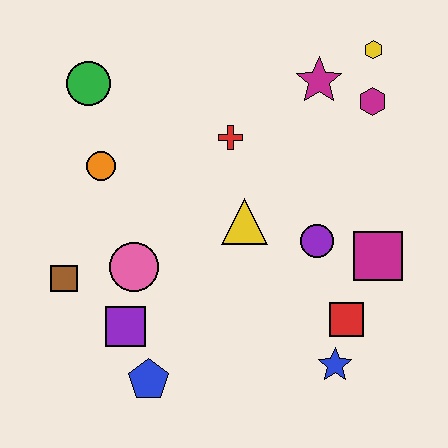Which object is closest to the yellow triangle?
The purple circle is closest to the yellow triangle.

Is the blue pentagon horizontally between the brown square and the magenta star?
Yes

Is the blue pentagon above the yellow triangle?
No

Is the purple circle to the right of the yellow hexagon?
No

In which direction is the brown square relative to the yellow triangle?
The brown square is to the left of the yellow triangle.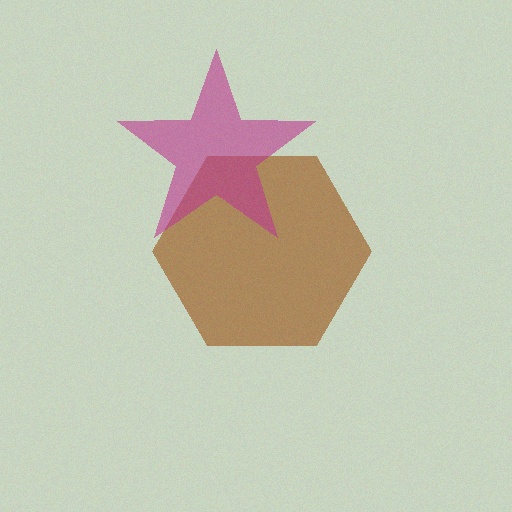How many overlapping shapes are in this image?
There are 2 overlapping shapes in the image.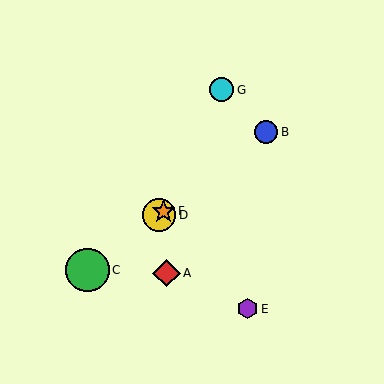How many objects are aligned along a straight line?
4 objects (B, C, D, F) are aligned along a straight line.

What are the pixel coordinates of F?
Object F is at (163, 211).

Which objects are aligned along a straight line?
Objects B, C, D, F are aligned along a straight line.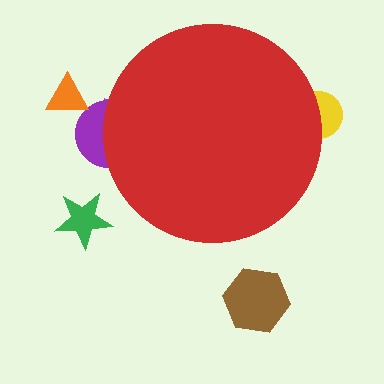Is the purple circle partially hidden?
Yes, the purple circle is partially hidden behind the red circle.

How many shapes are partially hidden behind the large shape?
3 shapes are partially hidden.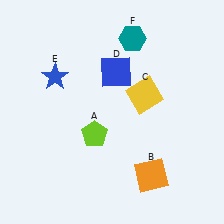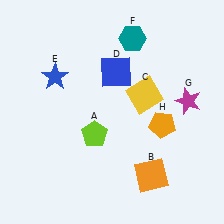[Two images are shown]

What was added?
A magenta star (G), an orange pentagon (H) were added in Image 2.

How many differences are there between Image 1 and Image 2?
There are 2 differences between the two images.